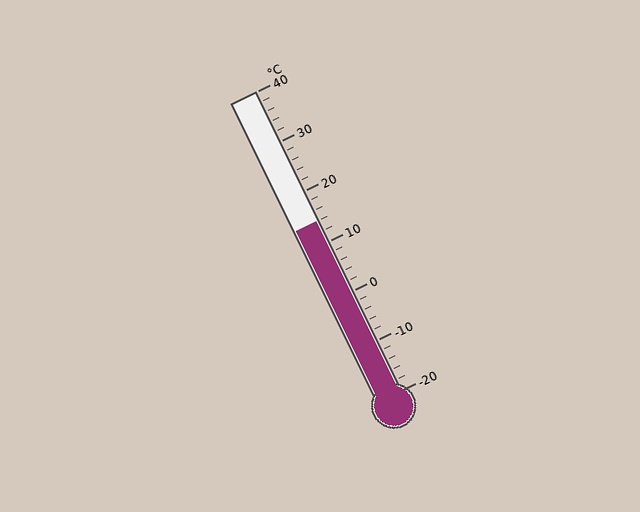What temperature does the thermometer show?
The thermometer shows approximately 14°C.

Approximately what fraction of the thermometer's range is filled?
The thermometer is filled to approximately 55% of its range.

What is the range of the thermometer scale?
The thermometer scale ranges from -20°C to 40°C.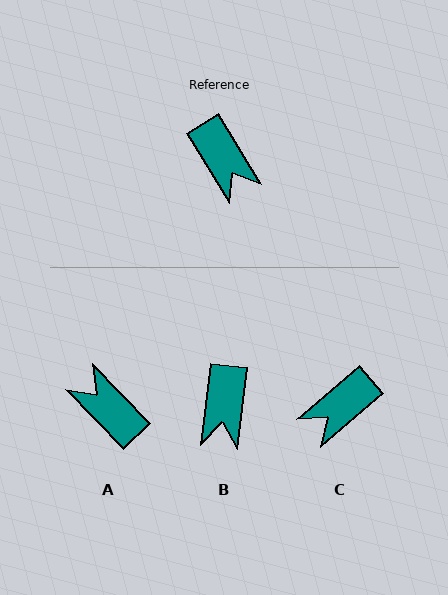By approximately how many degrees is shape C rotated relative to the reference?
Approximately 81 degrees clockwise.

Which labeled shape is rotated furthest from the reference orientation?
A, about 168 degrees away.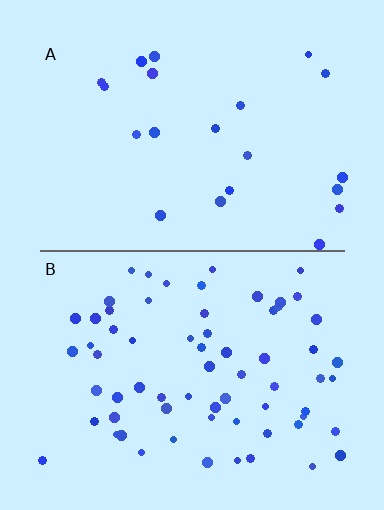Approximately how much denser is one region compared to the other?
Approximately 3.2× — region B over region A.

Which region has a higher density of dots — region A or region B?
B (the bottom).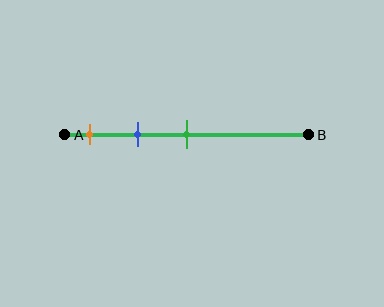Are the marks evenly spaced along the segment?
Yes, the marks are approximately evenly spaced.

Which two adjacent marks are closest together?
The orange and blue marks are the closest adjacent pair.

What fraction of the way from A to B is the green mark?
The green mark is approximately 50% (0.5) of the way from A to B.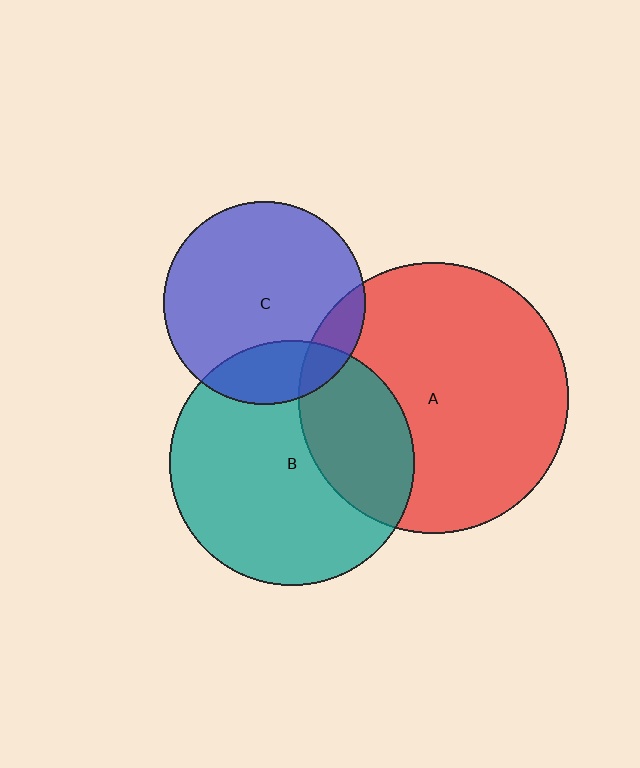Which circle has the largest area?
Circle A (red).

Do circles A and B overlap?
Yes.